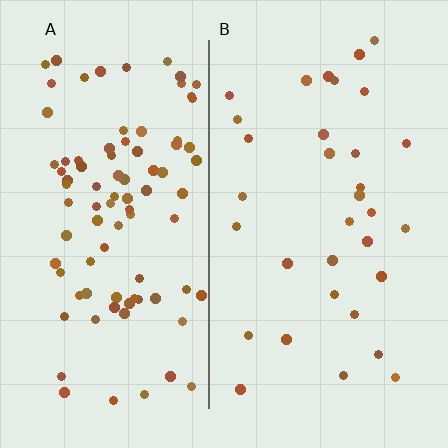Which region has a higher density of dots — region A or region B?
A (the left).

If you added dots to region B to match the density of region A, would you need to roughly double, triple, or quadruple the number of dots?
Approximately triple.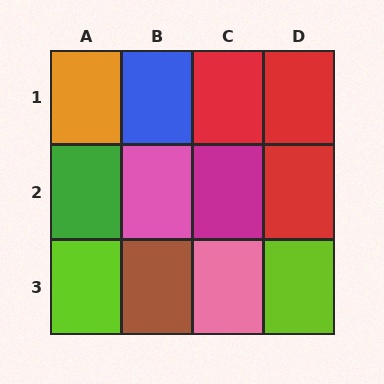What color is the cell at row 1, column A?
Orange.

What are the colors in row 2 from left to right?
Green, pink, magenta, red.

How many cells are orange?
1 cell is orange.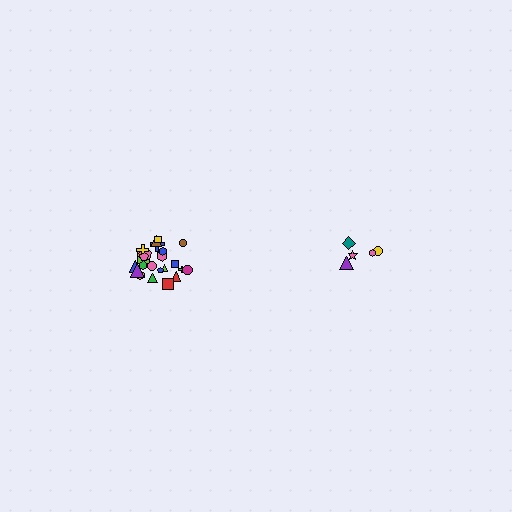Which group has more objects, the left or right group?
The left group.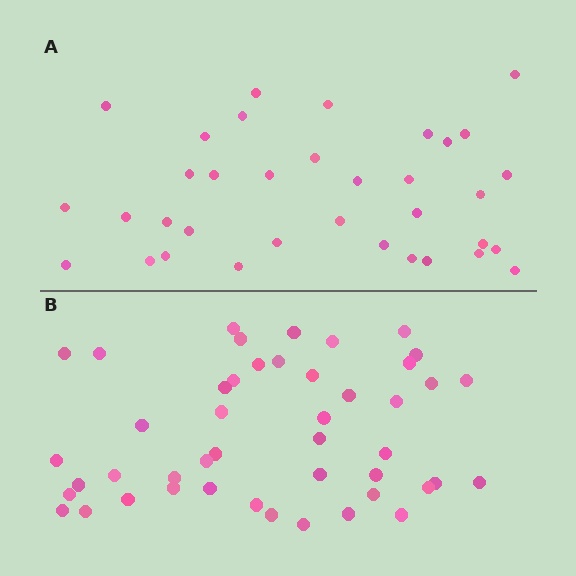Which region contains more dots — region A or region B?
Region B (the bottom region) has more dots.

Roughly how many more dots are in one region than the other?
Region B has roughly 12 or so more dots than region A.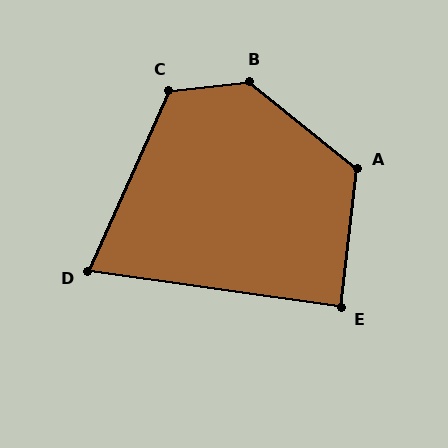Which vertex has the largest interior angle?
B, at approximately 135 degrees.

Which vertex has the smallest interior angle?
D, at approximately 74 degrees.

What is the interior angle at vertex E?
Approximately 88 degrees (approximately right).